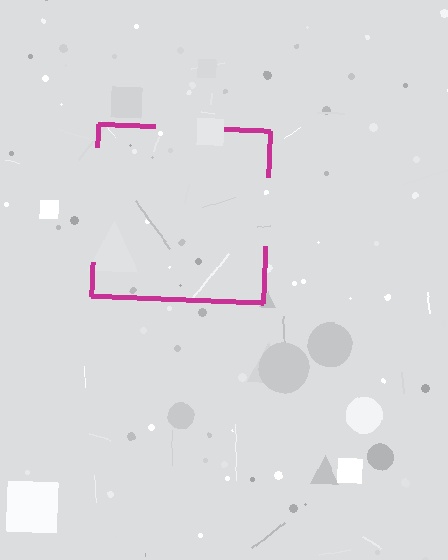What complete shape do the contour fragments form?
The contour fragments form a square.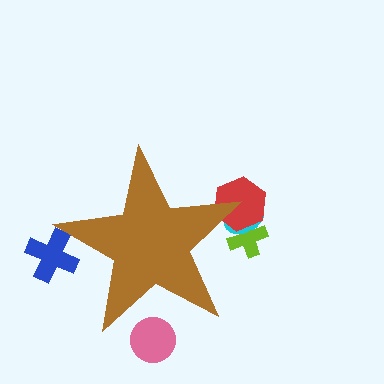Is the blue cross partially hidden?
Yes, the blue cross is partially hidden behind the brown star.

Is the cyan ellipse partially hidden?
Yes, the cyan ellipse is partially hidden behind the brown star.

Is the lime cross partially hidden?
Yes, the lime cross is partially hidden behind the brown star.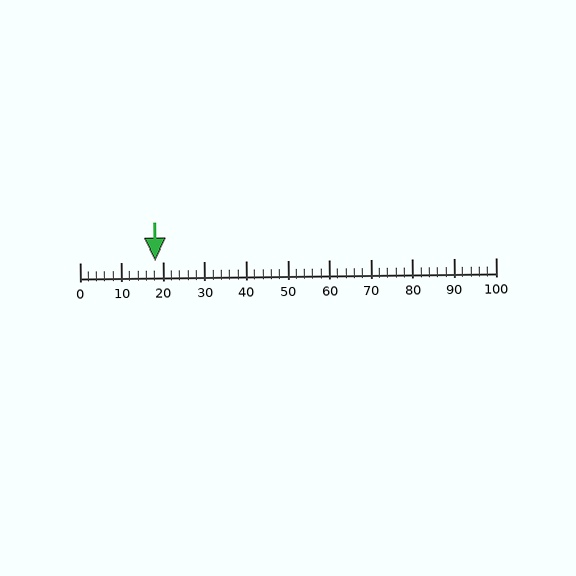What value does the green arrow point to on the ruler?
The green arrow points to approximately 18.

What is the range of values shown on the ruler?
The ruler shows values from 0 to 100.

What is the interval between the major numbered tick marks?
The major tick marks are spaced 10 units apart.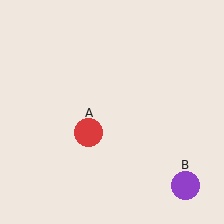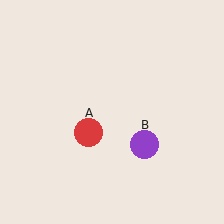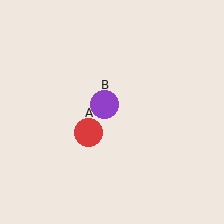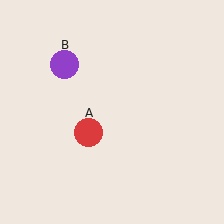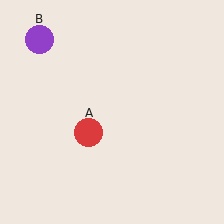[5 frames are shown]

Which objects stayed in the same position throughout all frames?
Red circle (object A) remained stationary.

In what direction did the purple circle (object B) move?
The purple circle (object B) moved up and to the left.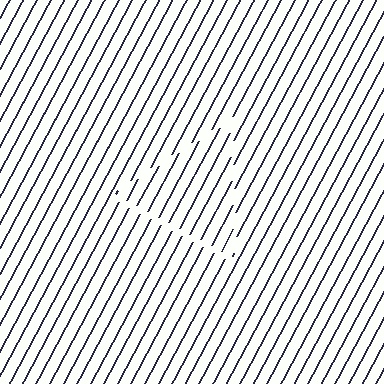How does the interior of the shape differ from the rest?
The interior of the shape contains the same grating, shifted by half a period — the contour is defined by the phase discontinuity where line-ends from the inner and outer gratings abut.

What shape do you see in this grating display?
An illusory triangle. The interior of the shape contains the same grating, shifted by half a period — the contour is defined by the phase discontinuity where line-ends from the inner and outer gratings abut.